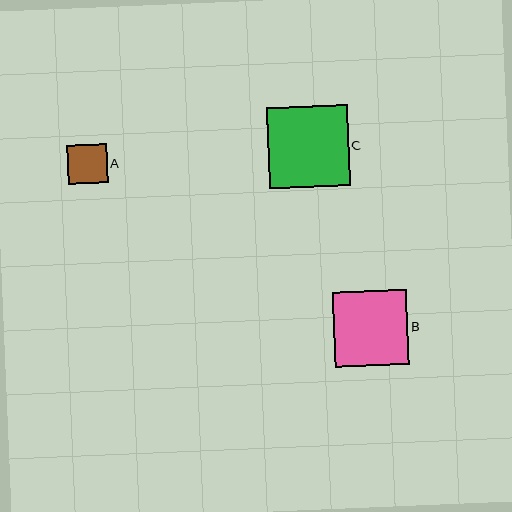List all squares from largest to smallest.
From largest to smallest: C, B, A.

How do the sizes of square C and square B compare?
Square C and square B are approximately the same size.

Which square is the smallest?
Square A is the smallest with a size of approximately 39 pixels.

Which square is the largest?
Square C is the largest with a size of approximately 81 pixels.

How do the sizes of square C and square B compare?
Square C and square B are approximately the same size.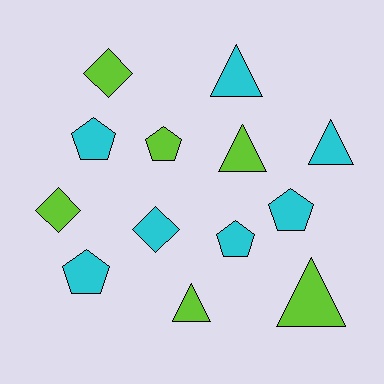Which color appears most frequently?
Cyan, with 7 objects.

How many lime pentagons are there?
There is 1 lime pentagon.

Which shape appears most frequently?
Pentagon, with 5 objects.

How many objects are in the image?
There are 13 objects.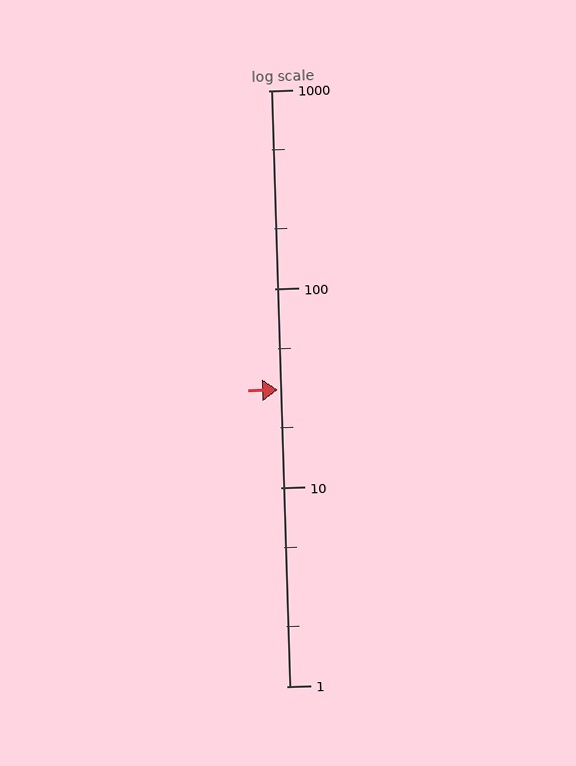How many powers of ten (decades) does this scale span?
The scale spans 3 decades, from 1 to 1000.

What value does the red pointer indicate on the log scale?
The pointer indicates approximately 31.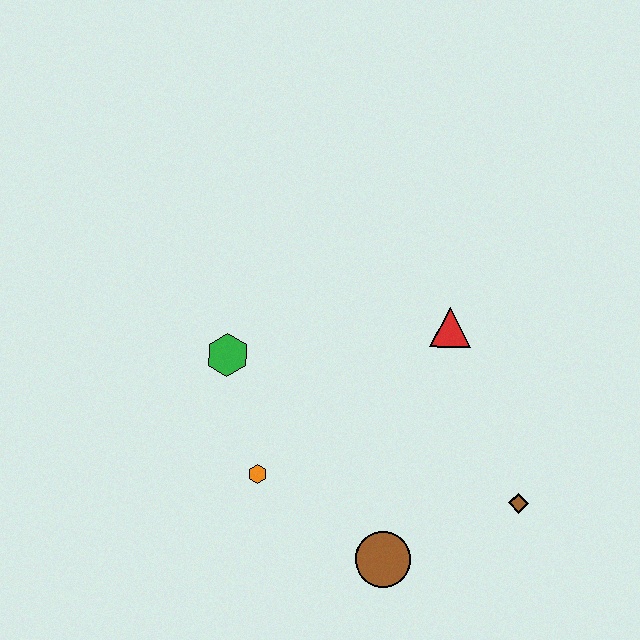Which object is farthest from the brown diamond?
The green hexagon is farthest from the brown diamond.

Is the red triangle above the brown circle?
Yes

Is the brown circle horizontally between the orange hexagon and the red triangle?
Yes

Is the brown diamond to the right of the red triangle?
Yes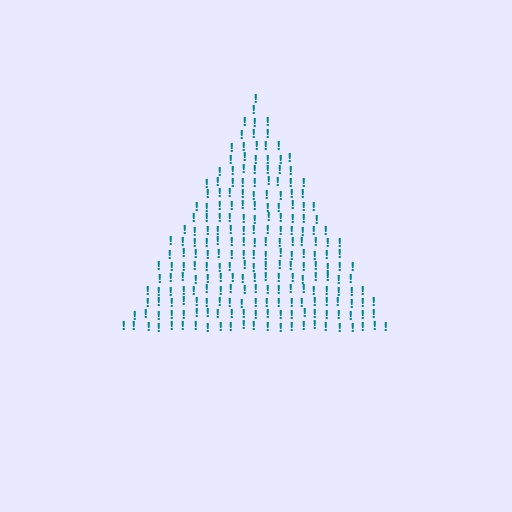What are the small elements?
The small elements are exclamation marks.